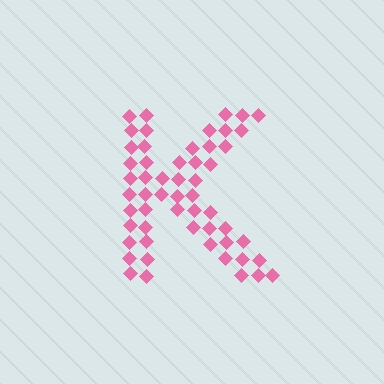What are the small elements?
The small elements are diamonds.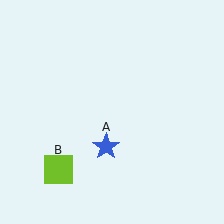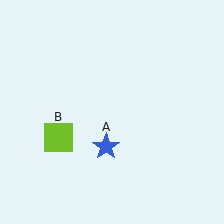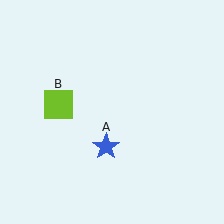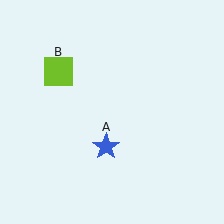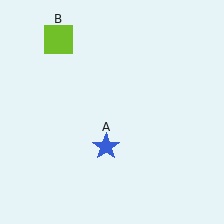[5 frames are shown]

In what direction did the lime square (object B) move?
The lime square (object B) moved up.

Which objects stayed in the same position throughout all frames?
Blue star (object A) remained stationary.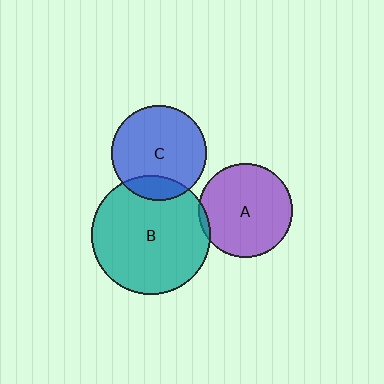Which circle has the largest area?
Circle B (teal).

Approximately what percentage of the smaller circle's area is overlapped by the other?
Approximately 15%.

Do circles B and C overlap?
Yes.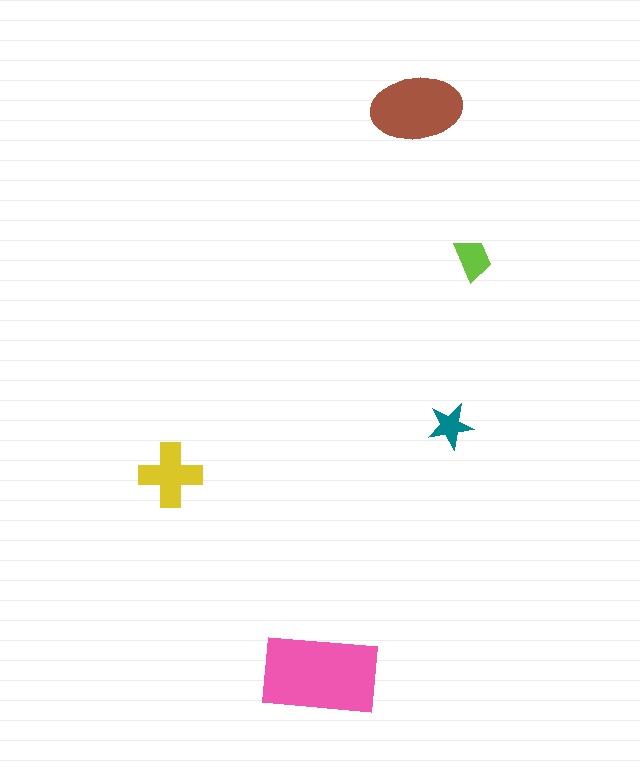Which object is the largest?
The pink rectangle.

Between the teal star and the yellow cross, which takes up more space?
The yellow cross.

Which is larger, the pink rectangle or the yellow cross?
The pink rectangle.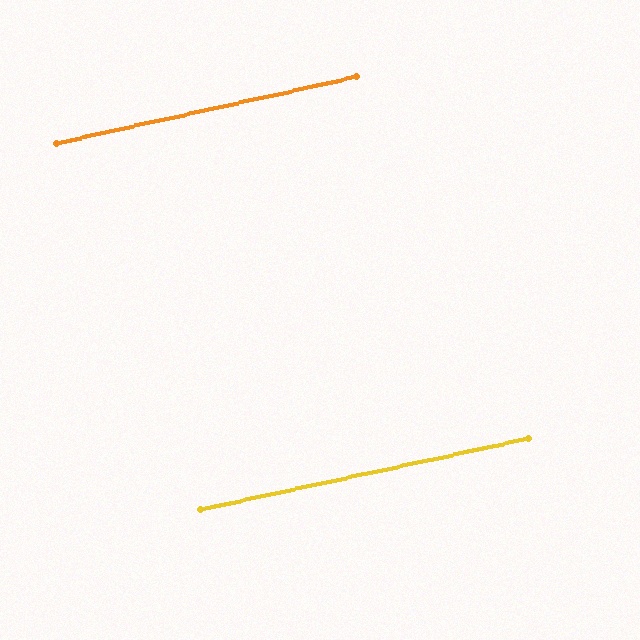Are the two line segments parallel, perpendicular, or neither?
Parallel — their directions differ by only 0.2°.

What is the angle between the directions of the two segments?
Approximately 0 degrees.